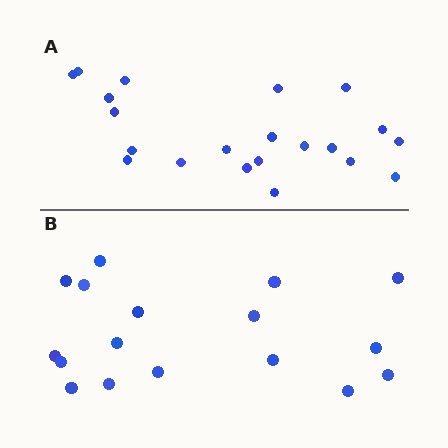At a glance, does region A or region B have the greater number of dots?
Region A (the top region) has more dots.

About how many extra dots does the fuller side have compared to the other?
Region A has about 4 more dots than region B.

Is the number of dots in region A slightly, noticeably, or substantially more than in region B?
Region A has only slightly more — the two regions are fairly close. The ratio is roughly 1.2 to 1.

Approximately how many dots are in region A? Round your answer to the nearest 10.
About 20 dots. (The exact count is 21, which rounds to 20.)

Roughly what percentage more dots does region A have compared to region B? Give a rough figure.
About 25% more.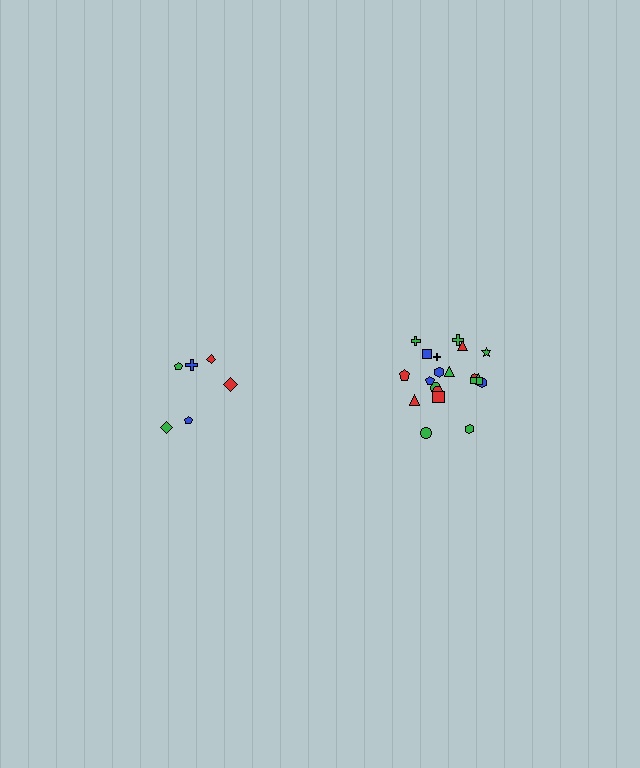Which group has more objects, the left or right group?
The right group.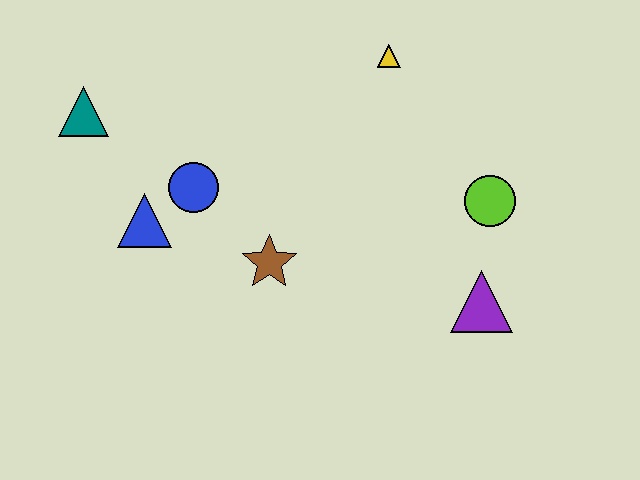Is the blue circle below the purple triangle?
No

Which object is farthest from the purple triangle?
The teal triangle is farthest from the purple triangle.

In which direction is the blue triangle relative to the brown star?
The blue triangle is to the left of the brown star.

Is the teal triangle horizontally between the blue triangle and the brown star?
No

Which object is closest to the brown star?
The blue circle is closest to the brown star.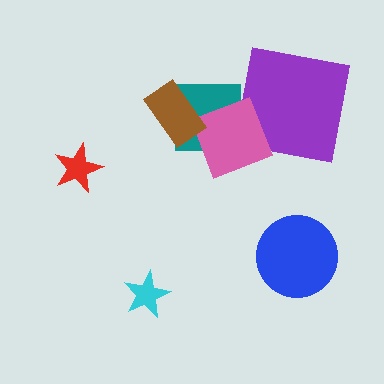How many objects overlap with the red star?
0 objects overlap with the red star.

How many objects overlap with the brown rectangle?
1 object overlaps with the brown rectangle.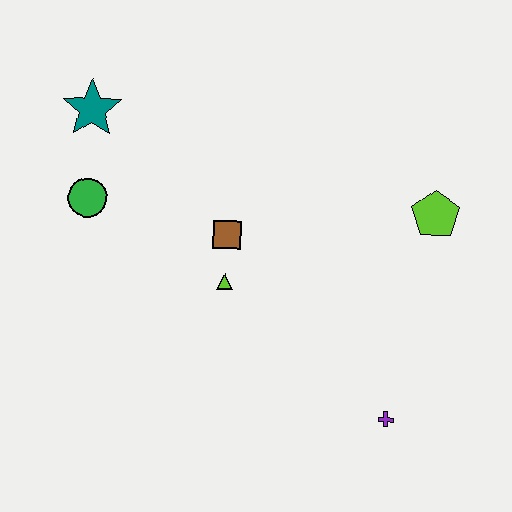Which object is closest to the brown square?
The lime triangle is closest to the brown square.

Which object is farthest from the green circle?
The purple cross is farthest from the green circle.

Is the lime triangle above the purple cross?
Yes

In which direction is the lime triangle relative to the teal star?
The lime triangle is below the teal star.